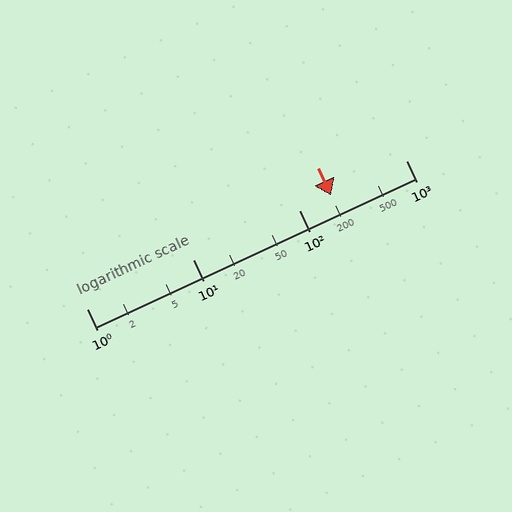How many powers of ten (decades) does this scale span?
The scale spans 3 decades, from 1 to 1000.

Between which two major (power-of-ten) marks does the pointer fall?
The pointer is between 100 and 1000.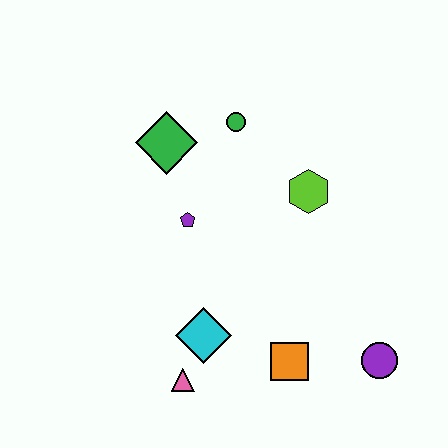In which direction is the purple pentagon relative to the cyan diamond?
The purple pentagon is above the cyan diamond.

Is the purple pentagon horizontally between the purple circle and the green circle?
No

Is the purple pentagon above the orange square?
Yes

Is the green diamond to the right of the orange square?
No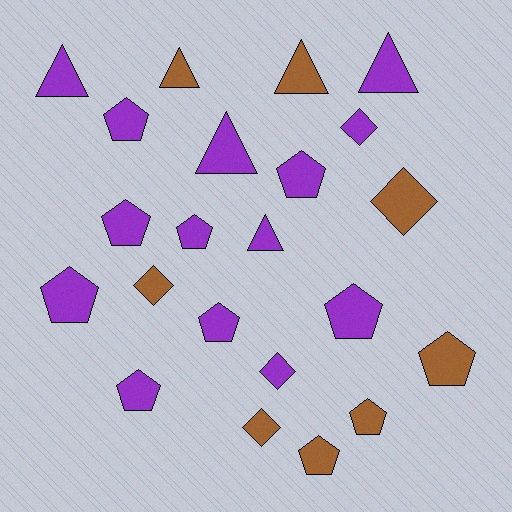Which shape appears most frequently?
Pentagon, with 11 objects.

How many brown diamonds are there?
There are 3 brown diamonds.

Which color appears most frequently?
Purple, with 14 objects.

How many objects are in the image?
There are 22 objects.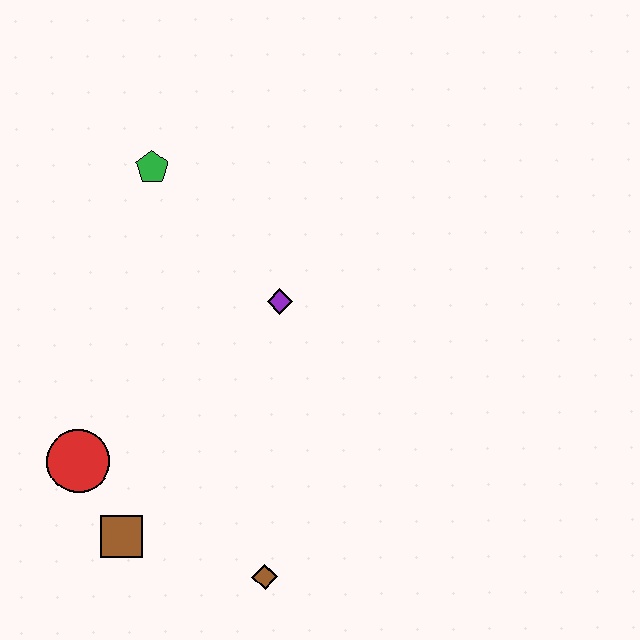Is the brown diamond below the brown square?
Yes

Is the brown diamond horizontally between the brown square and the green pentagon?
No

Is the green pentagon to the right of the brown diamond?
No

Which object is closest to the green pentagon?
The purple diamond is closest to the green pentagon.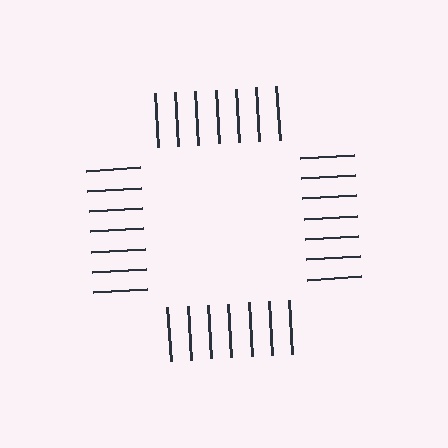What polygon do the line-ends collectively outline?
An illusory square — the line segments terminate on its edges but no continuous stroke is drawn.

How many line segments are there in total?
28 — 7 along each of the 4 edges.